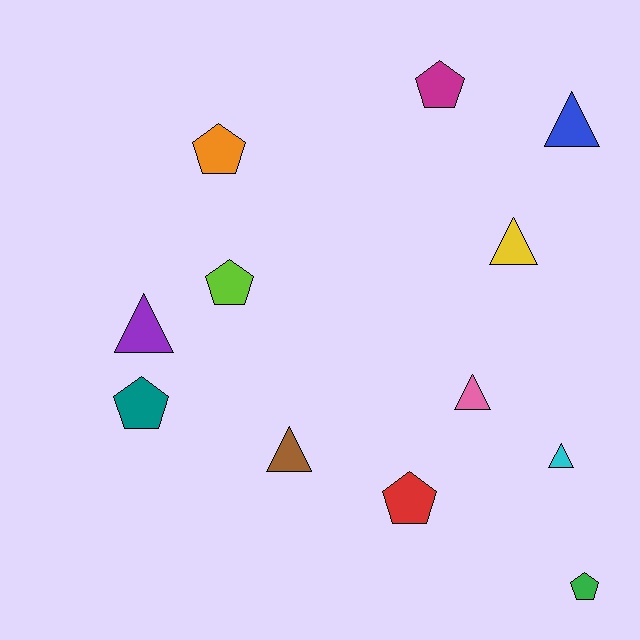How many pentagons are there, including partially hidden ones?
There are 6 pentagons.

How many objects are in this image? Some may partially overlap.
There are 12 objects.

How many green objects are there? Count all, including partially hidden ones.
There is 1 green object.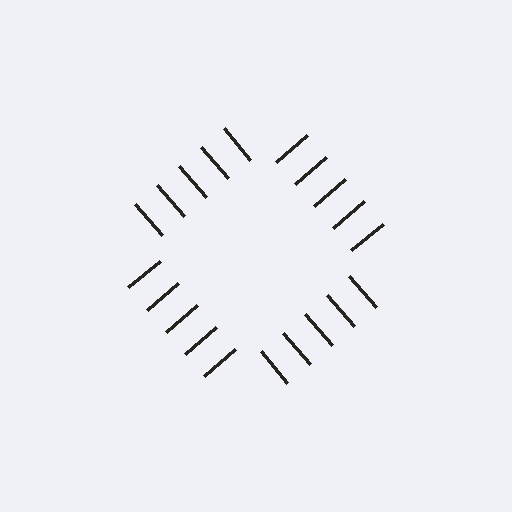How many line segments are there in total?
20 — 5 along each of the 4 edges.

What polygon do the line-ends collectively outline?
An illusory square — the line segments terminate on its edges but no continuous stroke is drawn.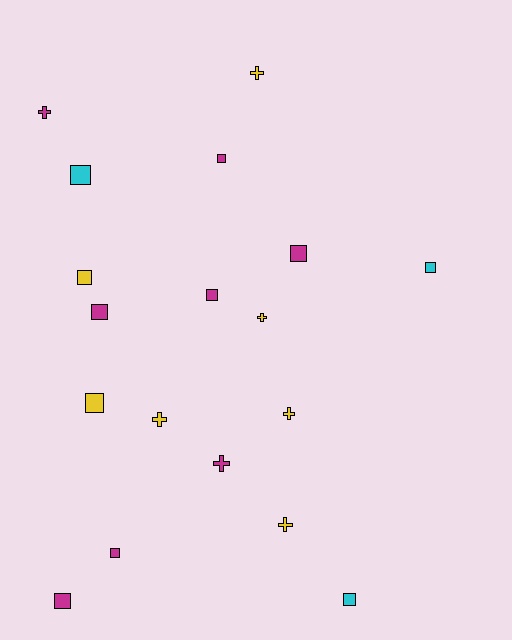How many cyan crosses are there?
There are no cyan crosses.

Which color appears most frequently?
Magenta, with 8 objects.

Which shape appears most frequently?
Square, with 11 objects.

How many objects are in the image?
There are 18 objects.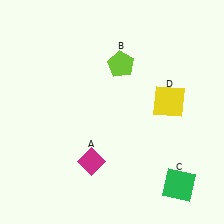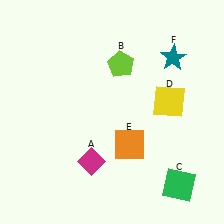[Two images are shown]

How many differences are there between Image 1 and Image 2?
There are 2 differences between the two images.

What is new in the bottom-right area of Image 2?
An orange square (E) was added in the bottom-right area of Image 2.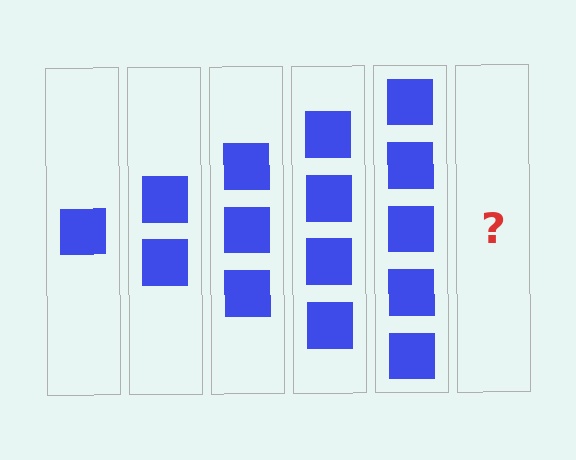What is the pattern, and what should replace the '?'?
The pattern is that each step adds one more square. The '?' should be 6 squares.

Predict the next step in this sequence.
The next step is 6 squares.